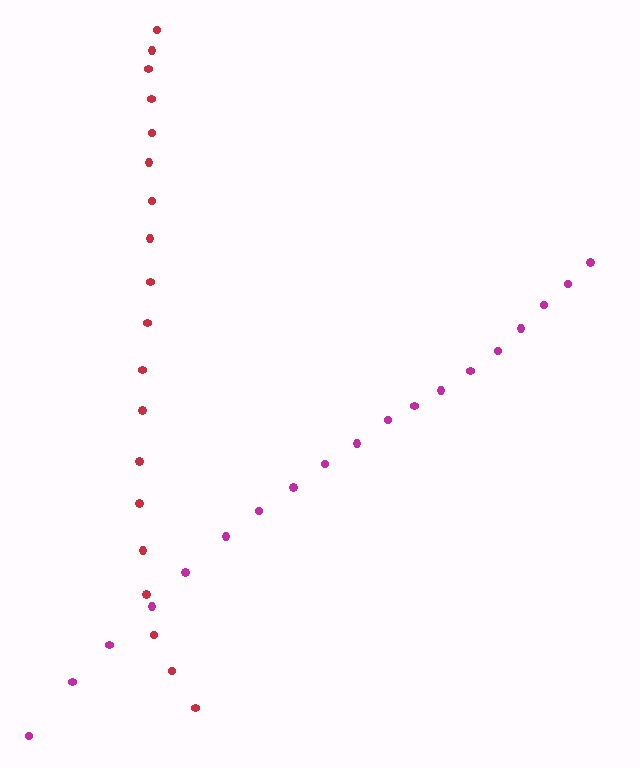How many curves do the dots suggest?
There are 2 distinct paths.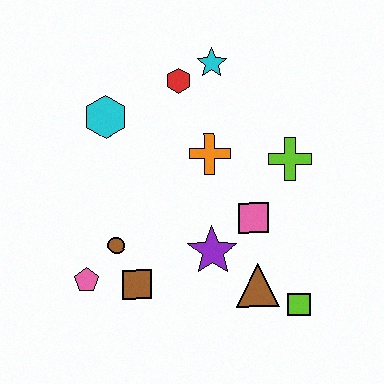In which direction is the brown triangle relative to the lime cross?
The brown triangle is below the lime cross.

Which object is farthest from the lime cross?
The pink pentagon is farthest from the lime cross.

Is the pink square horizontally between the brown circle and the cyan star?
No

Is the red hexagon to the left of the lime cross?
Yes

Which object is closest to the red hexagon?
The cyan star is closest to the red hexagon.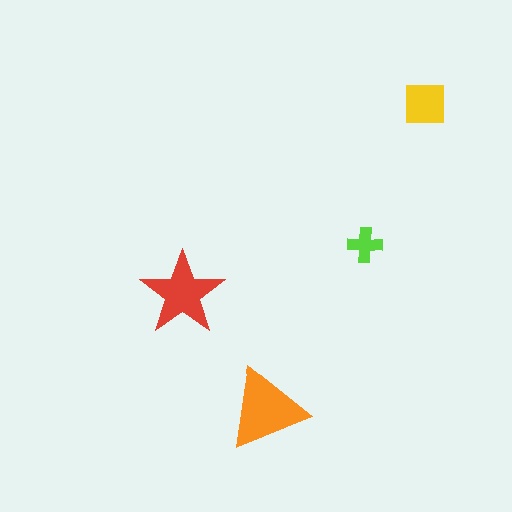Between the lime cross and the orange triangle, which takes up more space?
The orange triangle.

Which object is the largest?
The orange triangle.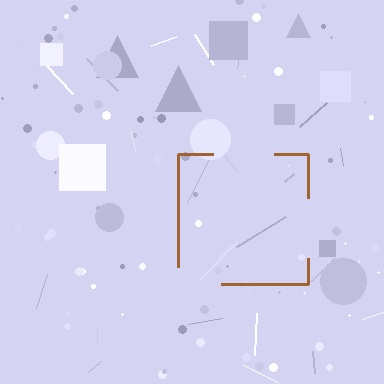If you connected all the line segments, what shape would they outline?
They would outline a square.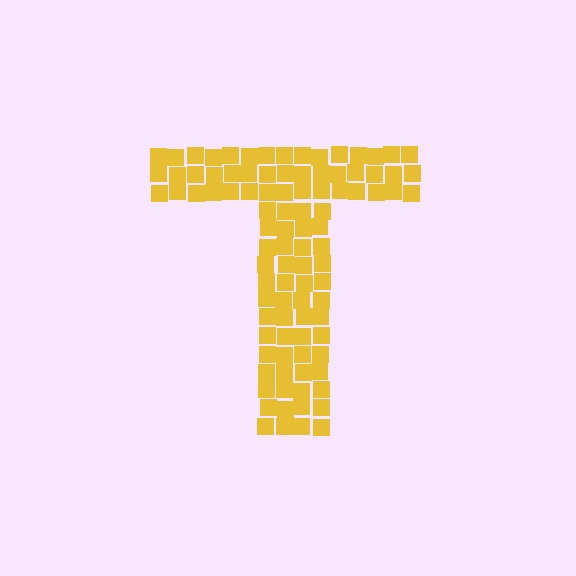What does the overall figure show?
The overall figure shows the letter T.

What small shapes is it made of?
It is made of small squares.